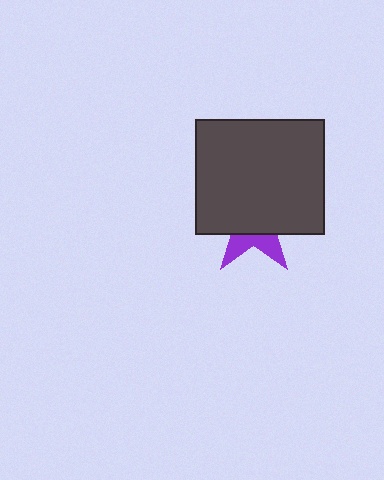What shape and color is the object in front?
The object in front is a dark gray rectangle.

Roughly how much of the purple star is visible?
A small part of it is visible (roughly 30%).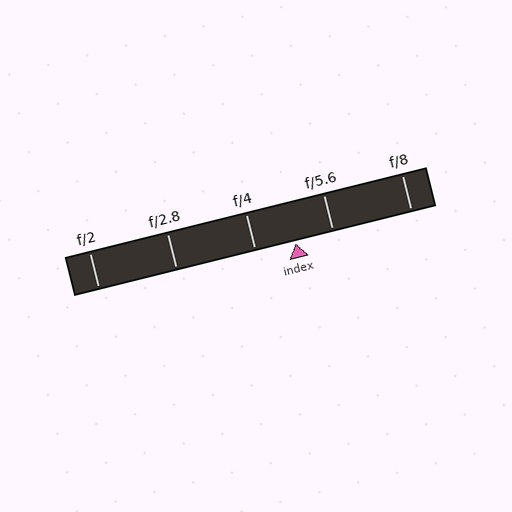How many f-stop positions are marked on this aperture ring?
There are 5 f-stop positions marked.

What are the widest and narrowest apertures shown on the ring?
The widest aperture shown is f/2 and the narrowest is f/8.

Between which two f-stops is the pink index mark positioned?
The index mark is between f/4 and f/5.6.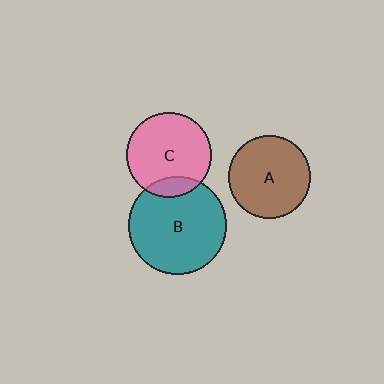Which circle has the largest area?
Circle B (teal).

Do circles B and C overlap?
Yes.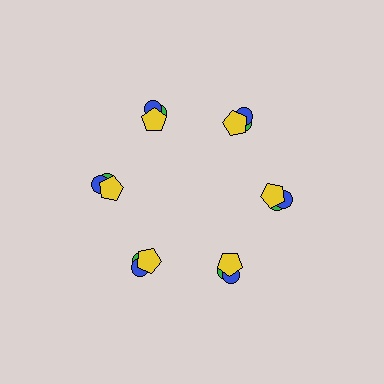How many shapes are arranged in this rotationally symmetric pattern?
There are 18 shapes, arranged in 6 groups of 3.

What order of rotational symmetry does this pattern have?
This pattern has 6-fold rotational symmetry.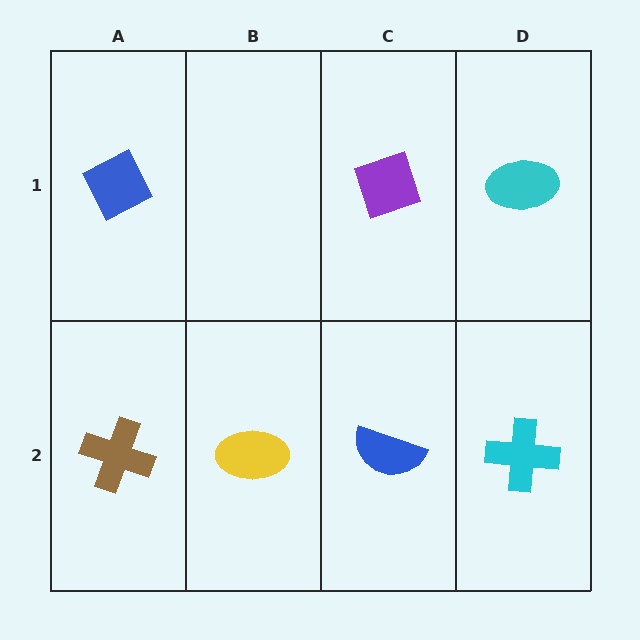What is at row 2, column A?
A brown cross.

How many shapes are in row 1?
3 shapes.